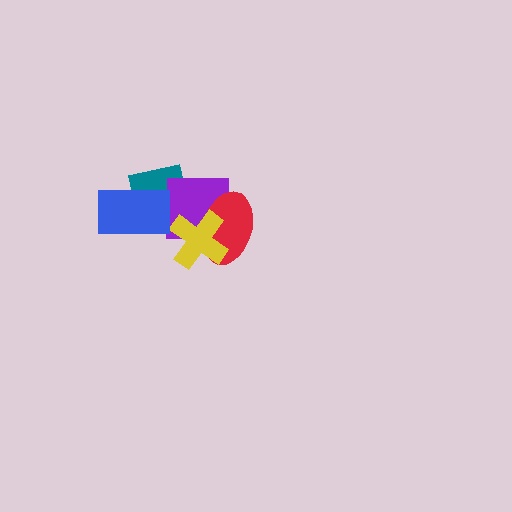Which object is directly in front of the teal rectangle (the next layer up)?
The purple square is directly in front of the teal rectangle.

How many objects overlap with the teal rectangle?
2 objects overlap with the teal rectangle.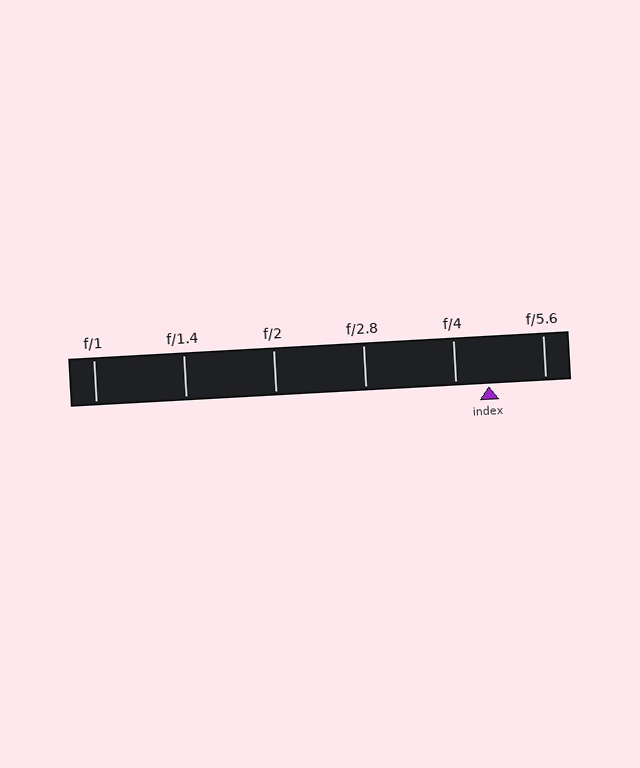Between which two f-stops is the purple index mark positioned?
The index mark is between f/4 and f/5.6.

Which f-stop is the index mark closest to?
The index mark is closest to f/4.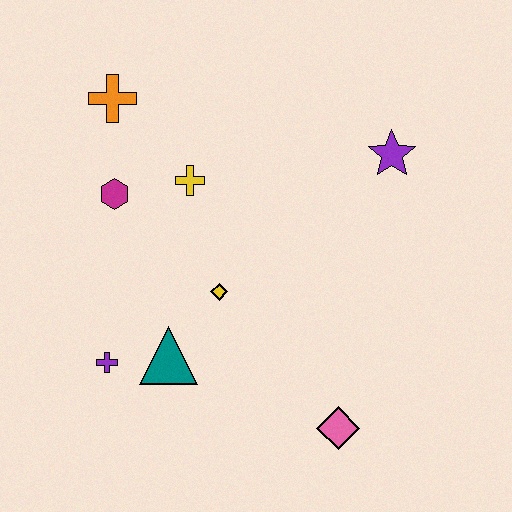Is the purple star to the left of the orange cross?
No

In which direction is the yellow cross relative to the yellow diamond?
The yellow cross is above the yellow diamond.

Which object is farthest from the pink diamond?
The orange cross is farthest from the pink diamond.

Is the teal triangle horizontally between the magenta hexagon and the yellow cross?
Yes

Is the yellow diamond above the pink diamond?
Yes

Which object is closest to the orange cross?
The magenta hexagon is closest to the orange cross.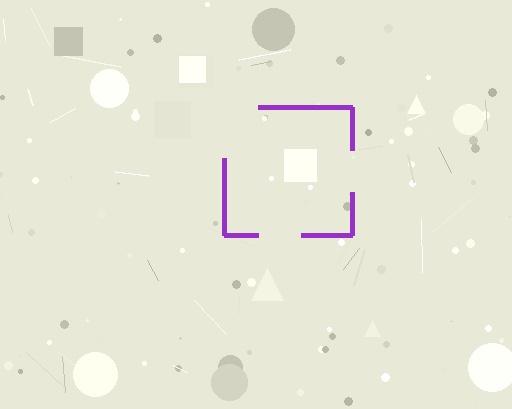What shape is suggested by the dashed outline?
The dashed outline suggests a square.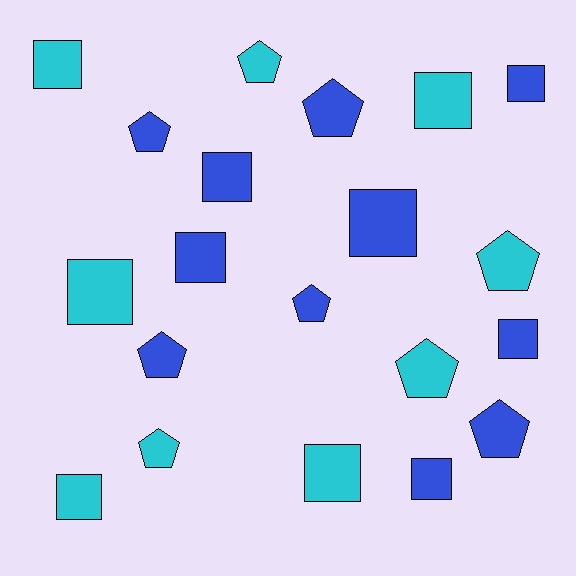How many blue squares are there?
There are 6 blue squares.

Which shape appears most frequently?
Square, with 11 objects.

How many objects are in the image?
There are 20 objects.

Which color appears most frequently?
Blue, with 11 objects.